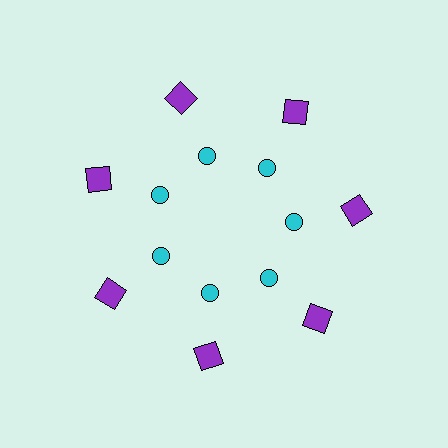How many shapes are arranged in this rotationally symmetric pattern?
There are 14 shapes, arranged in 7 groups of 2.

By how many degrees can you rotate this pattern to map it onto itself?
The pattern maps onto itself every 51 degrees of rotation.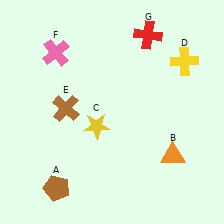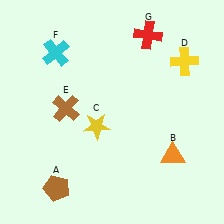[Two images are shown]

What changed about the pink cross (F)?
In Image 1, F is pink. In Image 2, it changed to cyan.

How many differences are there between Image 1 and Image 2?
There is 1 difference between the two images.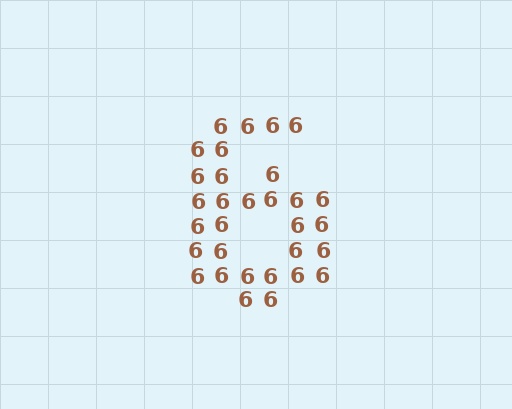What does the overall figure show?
The overall figure shows the digit 6.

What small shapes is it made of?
It is made of small digit 6's.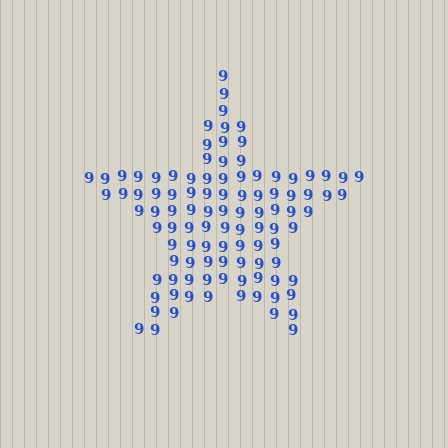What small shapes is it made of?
It is made of small digit 9's.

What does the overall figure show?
The overall figure shows a star.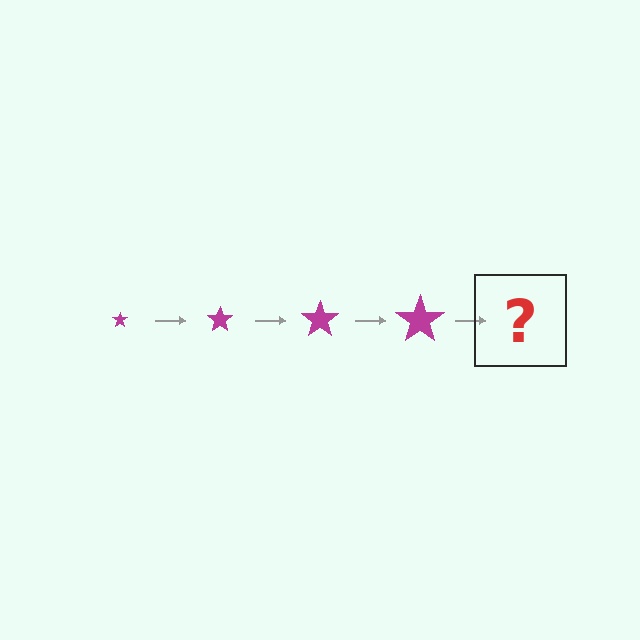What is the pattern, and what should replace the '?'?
The pattern is that the star gets progressively larger each step. The '?' should be a magenta star, larger than the previous one.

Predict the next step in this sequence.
The next step is a magenta star, larger than the previous one.